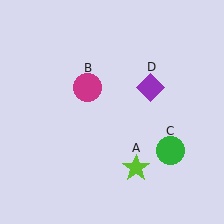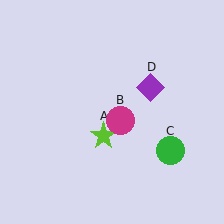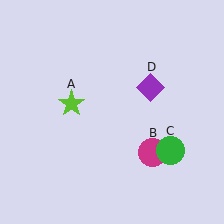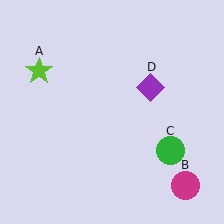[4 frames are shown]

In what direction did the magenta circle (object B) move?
The magenta circle (object B) moved down and to the right.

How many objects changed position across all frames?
2 objects changed position: lime star (object A), magenta circle (object B).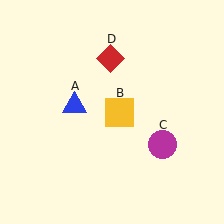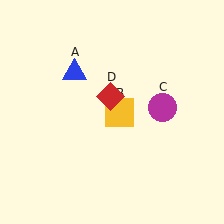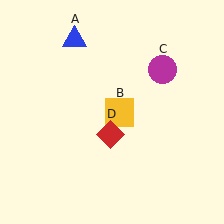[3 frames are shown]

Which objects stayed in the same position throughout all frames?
Yellow square (object B) remained stationary.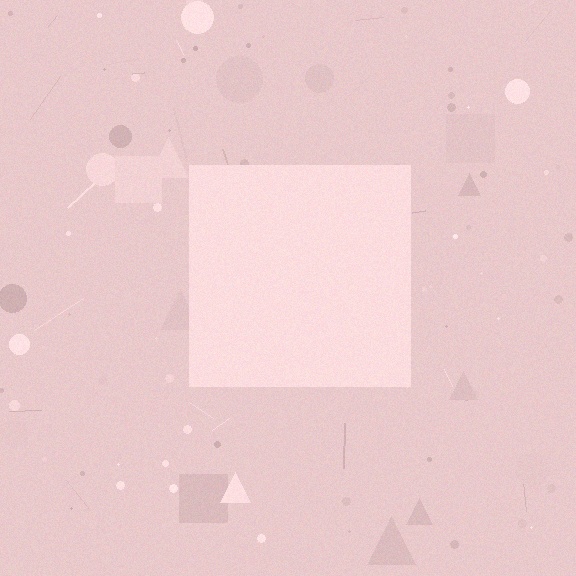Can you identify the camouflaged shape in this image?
The camouflaged shape is a square.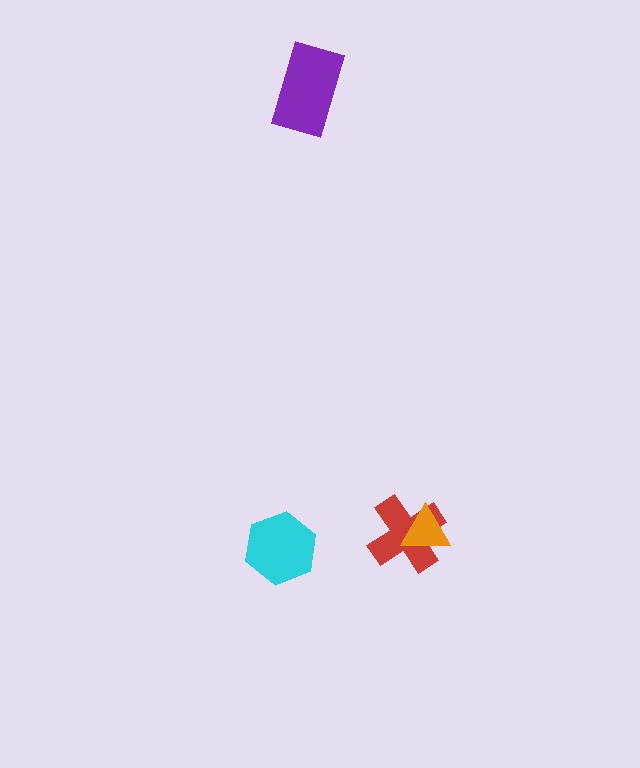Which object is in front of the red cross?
The orange triangle is in front of the red cross.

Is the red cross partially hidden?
Yes, it is partially covered by another shape.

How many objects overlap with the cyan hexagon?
0 objects overlap with the cyan hexagon.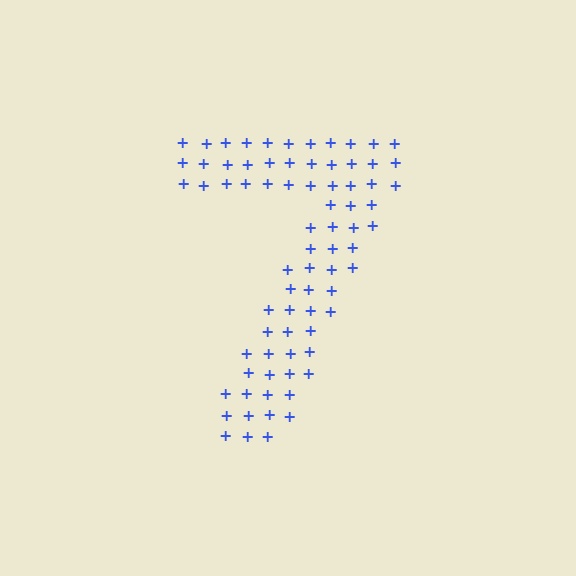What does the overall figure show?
The overall figure shows the digit 7.